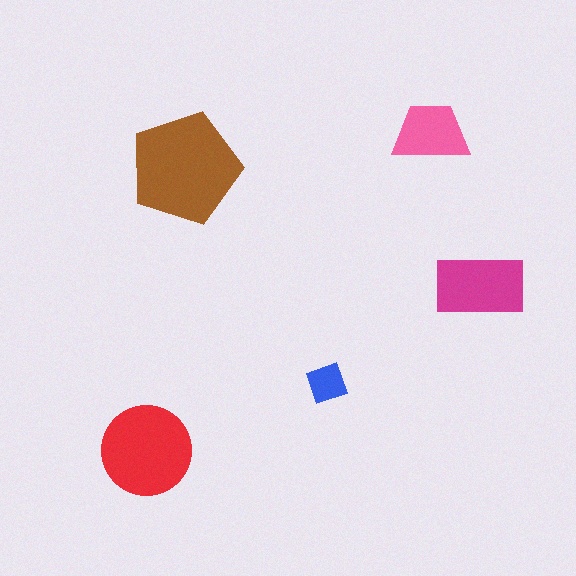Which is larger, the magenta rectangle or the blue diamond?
The magenta rectangle.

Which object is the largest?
The brown pentagon.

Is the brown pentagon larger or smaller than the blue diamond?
Larger.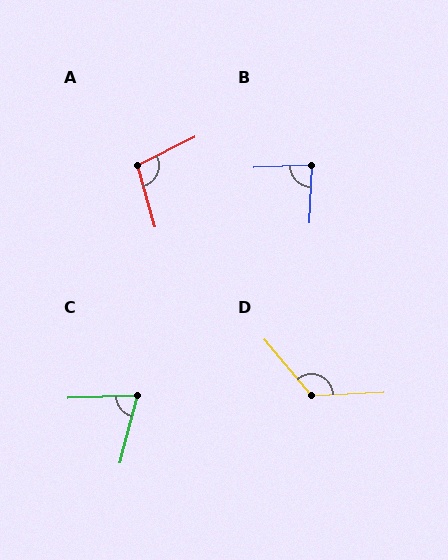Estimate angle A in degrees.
Approximately 100 degrees.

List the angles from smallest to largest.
C (73°), B (85°), A (100°), D (128°).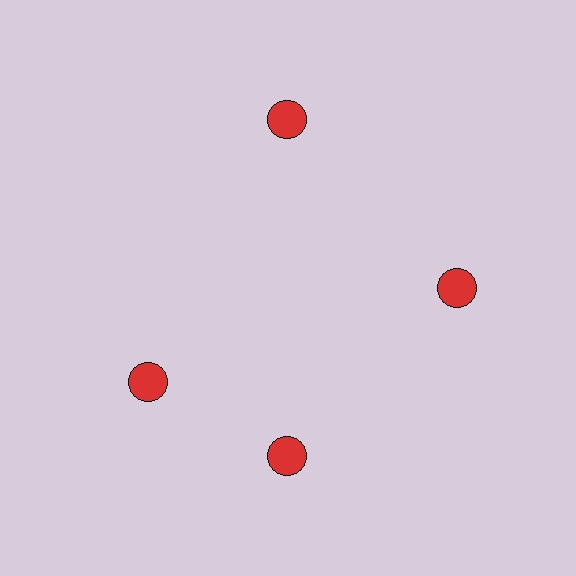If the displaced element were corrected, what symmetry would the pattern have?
It would have 4-fold rotational symmetry — the pattern would map onto itself every 90 degrees.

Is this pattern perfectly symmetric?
No. The 4 red circles are arranged in a ring, but one element near the 9 o'clock position is rotated out of alignment along the ring, breaking the 4-fold rotational symmetry.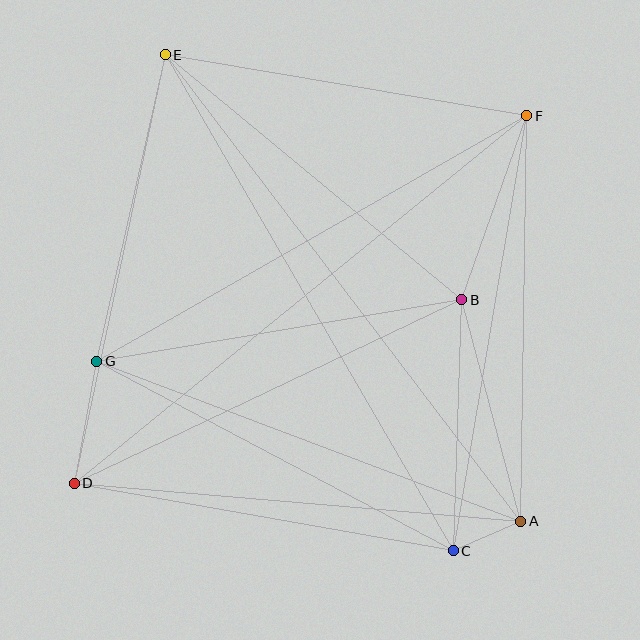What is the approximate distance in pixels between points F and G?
The distance between F and G is approximately 495 pixels.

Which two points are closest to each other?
Points A and C are closest to each other.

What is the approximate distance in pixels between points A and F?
The distance between A and F is approximately 406 pixels.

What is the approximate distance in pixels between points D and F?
The distance between D and F is approximately 583 pixels.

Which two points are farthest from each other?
Points A and E are farthest from each other.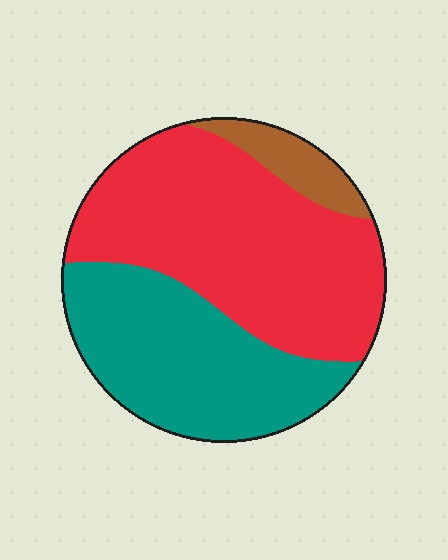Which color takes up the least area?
Brown, at roughly 10%.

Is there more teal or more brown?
Teal.